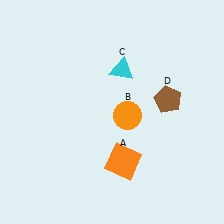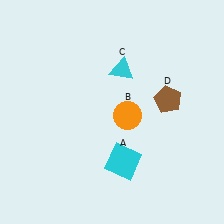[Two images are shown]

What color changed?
The square (A) changed from orange in Image 1 to cyan in Image 2.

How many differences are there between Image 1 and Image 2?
There is 1 difference between the two images.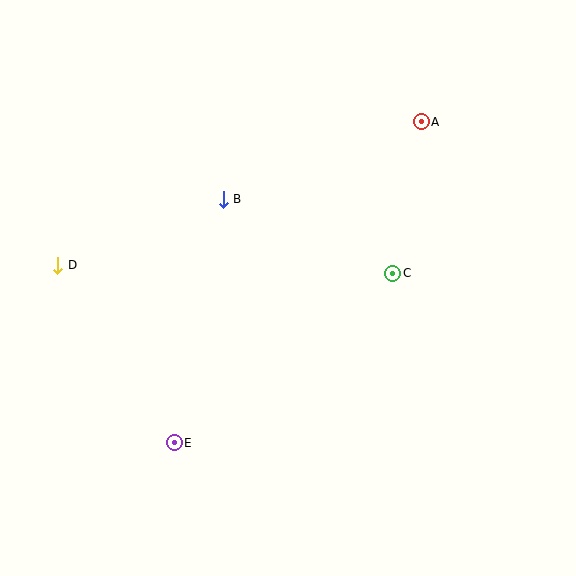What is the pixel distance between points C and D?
The distance between C and D is 335 pixels.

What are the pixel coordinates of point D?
Point D is at (58, 265).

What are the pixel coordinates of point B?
Point B is at (223, 199).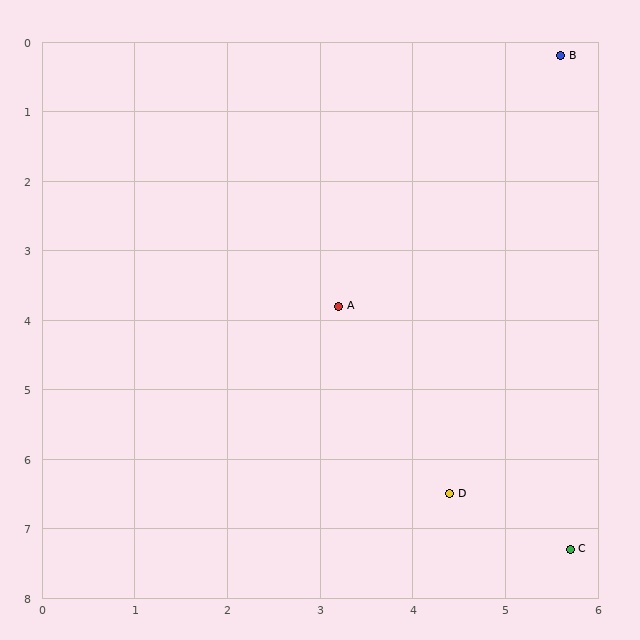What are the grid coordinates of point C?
Point C is at approximately (5.7, 7.3).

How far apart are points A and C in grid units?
Points A and C are about 4.3 grid units apart.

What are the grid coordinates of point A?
Point A is at approximately (3.2, 3.8).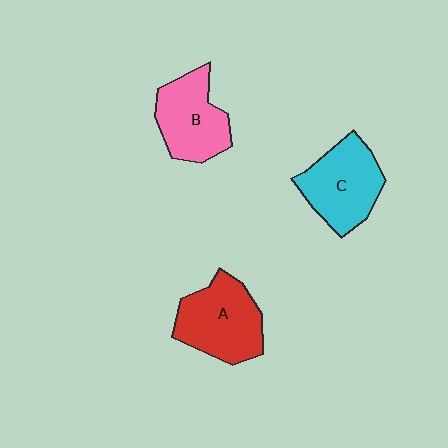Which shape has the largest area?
Shape A (red).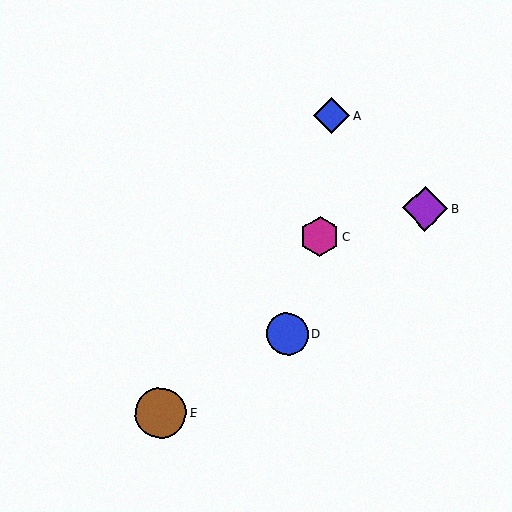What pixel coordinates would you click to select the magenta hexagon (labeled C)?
Click at (320, 237) to select the magenta hexagon C.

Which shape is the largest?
The brown circle (labeled E) is the largest.